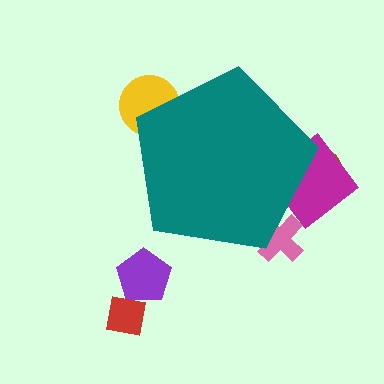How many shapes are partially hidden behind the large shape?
4 shapes are partially hidden.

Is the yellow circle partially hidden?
Yes, the yellow circle is partially hidden behind the teal pentagon.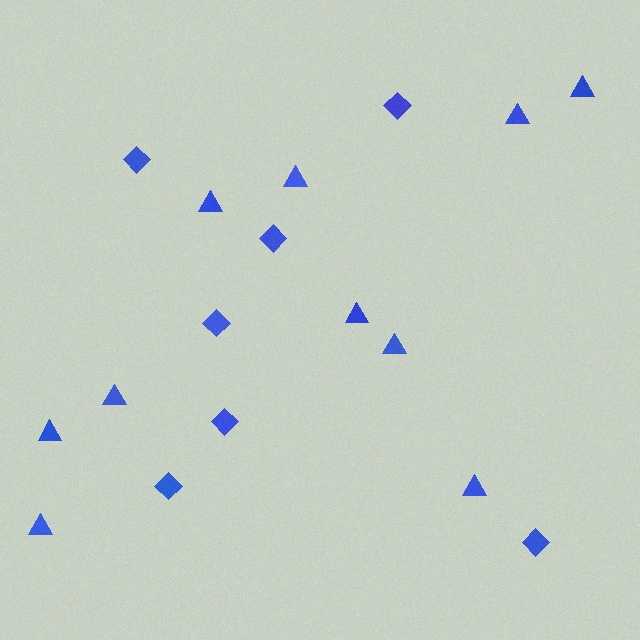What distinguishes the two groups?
There are 2 groups: one group of diamonds (7) and one group of triangles (10).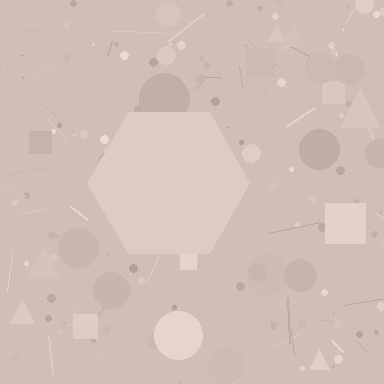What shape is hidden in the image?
A hexagon is hidden in the image.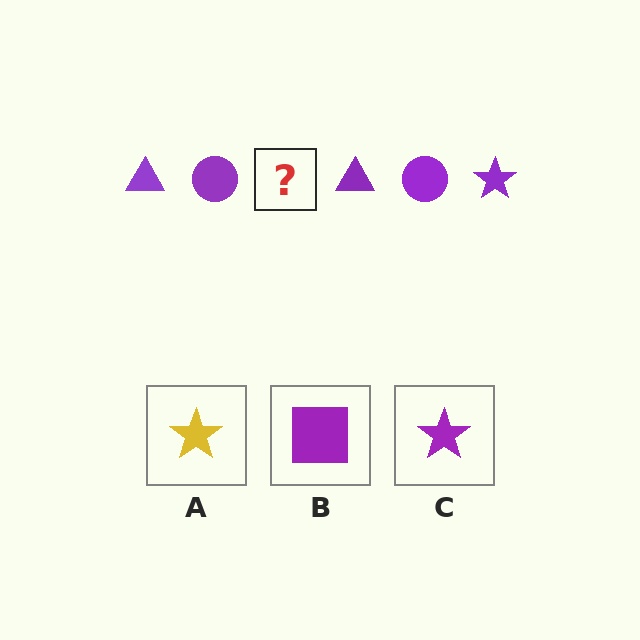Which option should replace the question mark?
Option C.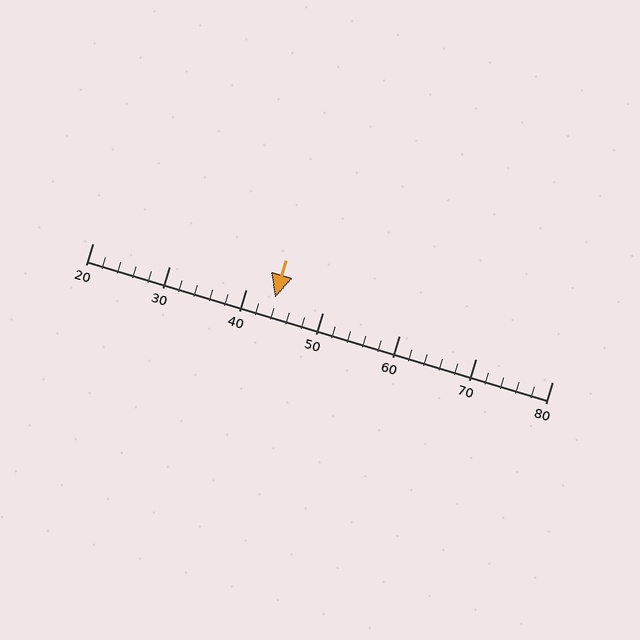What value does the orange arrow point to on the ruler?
The orange arrow points to approximately 44.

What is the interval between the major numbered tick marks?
The major tick marks are spaced 10 units apart.